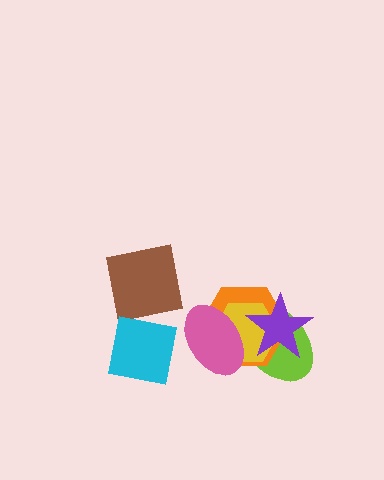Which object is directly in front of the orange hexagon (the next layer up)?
The yellow hexagon is directly in front of the orange hexagon.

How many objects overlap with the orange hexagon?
4 objects overlap with the orange hexagon.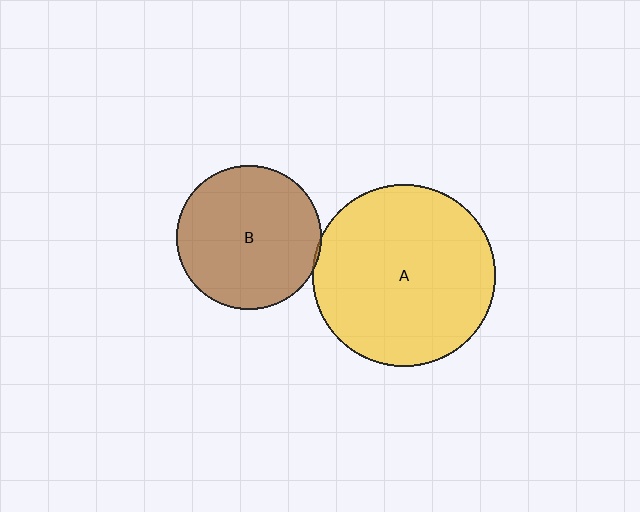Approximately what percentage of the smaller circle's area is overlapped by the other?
Approximately 5%.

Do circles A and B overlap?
Yes.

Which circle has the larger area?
Circle A (yellow).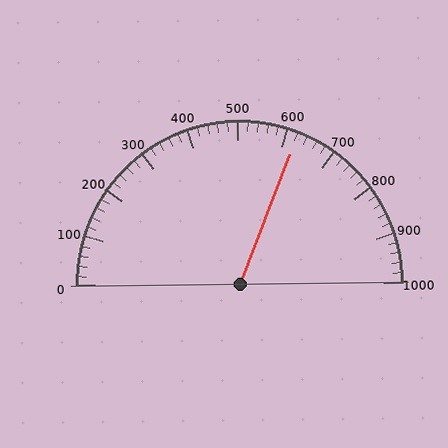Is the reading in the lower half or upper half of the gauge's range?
The reading is in the upper half of the range (0 to 1000).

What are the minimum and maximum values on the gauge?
The gauge ranges from 0 to 1000.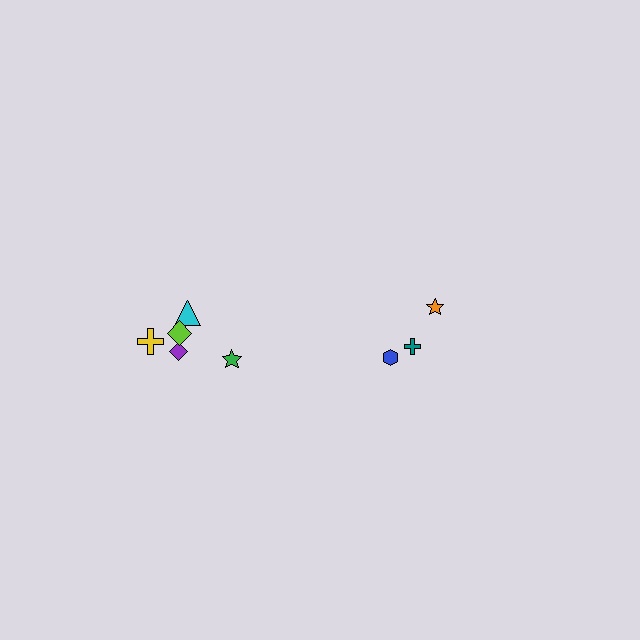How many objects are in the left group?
There are 5 objects.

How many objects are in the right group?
There are 3 objects.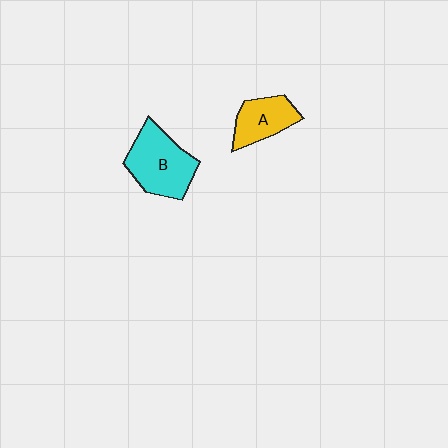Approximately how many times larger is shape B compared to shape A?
Approximately 1.5 times.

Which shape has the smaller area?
Shape A (yellow).